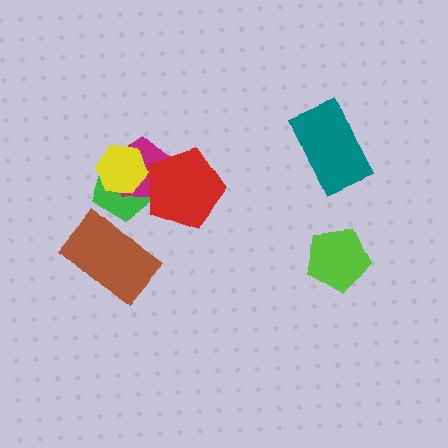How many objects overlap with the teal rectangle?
0 objects overlap with the teal rectangle.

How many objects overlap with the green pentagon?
4 objects overlap with the green pentagon.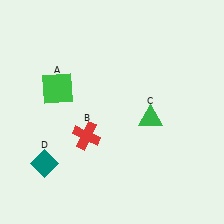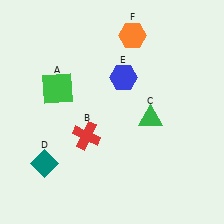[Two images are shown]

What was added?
A blue hexagon (E), an orange hexagon (F) were added in Image 2.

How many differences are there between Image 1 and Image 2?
There are 2 differences between the two images.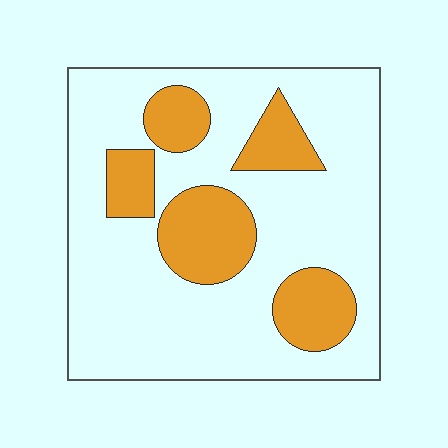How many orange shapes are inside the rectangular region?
5.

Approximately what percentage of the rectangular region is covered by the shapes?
Approximately 25%.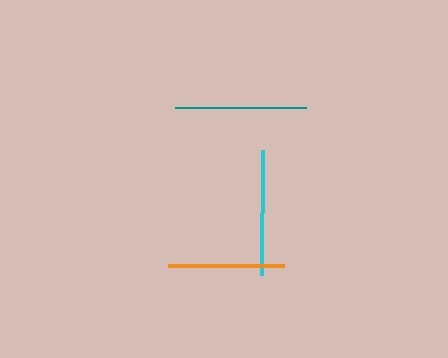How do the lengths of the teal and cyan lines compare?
The teal and cyan lines are approximately the same length.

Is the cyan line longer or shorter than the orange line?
The cyan line is longer than the orange line.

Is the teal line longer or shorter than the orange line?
The teal line is longer than the orange line.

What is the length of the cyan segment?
The cyan segment is approximately 125 pixels long.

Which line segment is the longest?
The teal line is the longest at approximately 132 pixels.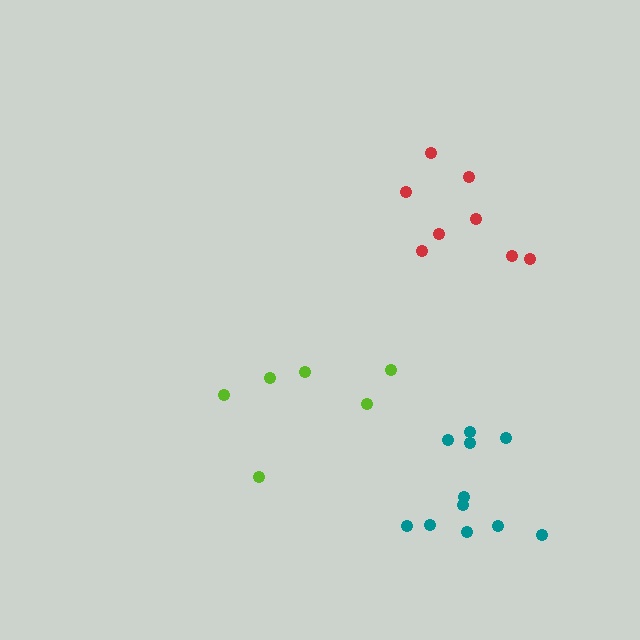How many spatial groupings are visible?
There are 3 spatial groupings.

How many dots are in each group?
Group 1: 6 dots, Group 2: 8 dots, Group 3: 11 dots (25 total).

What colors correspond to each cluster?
The clusters are colored: lime, red, teal.